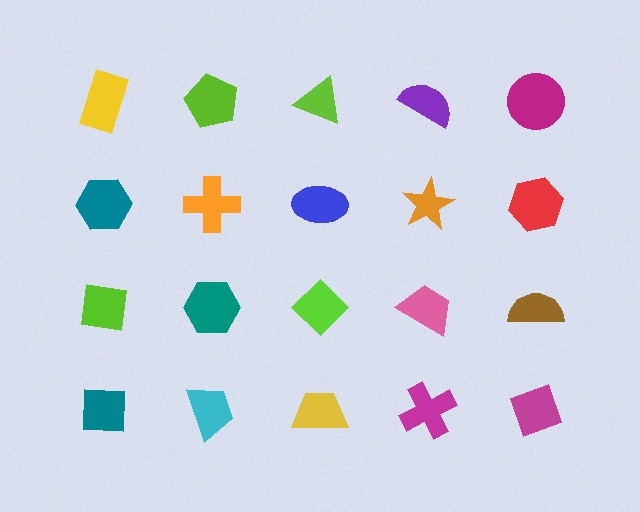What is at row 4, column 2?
A cyan trapezoid.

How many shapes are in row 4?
5 shapes.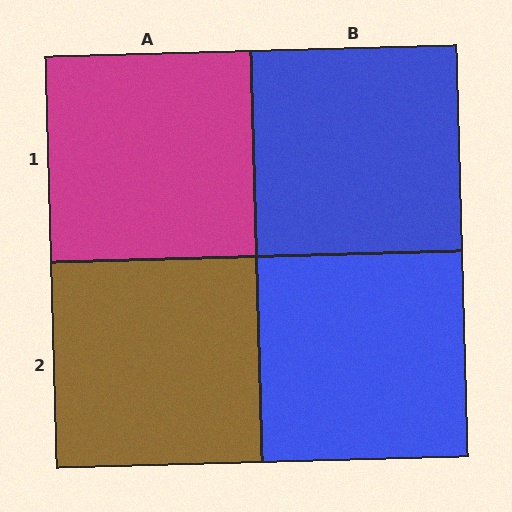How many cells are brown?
1 cell is brown.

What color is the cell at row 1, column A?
Magenta.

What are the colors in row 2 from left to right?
Brown, blue.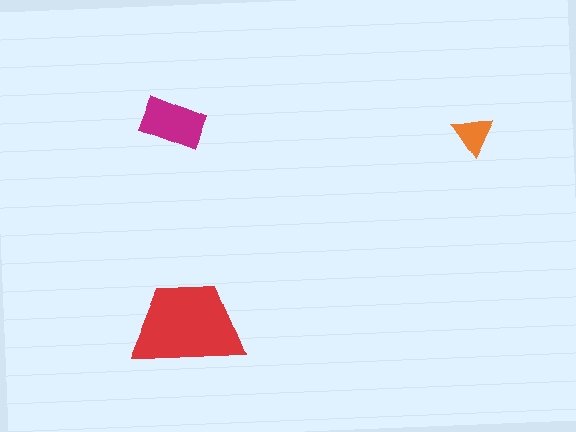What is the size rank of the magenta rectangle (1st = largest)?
2nd.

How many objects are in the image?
There are 3 objects in the image.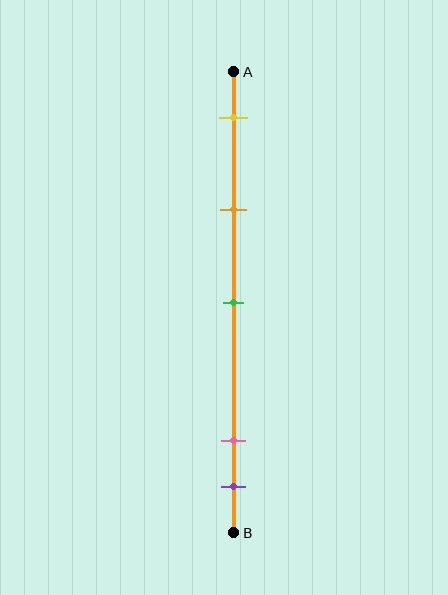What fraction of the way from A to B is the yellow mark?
The yellow mark is approximately 10% (0.1) of the way from A to B.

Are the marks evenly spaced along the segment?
No, the marks are not evenly spaced.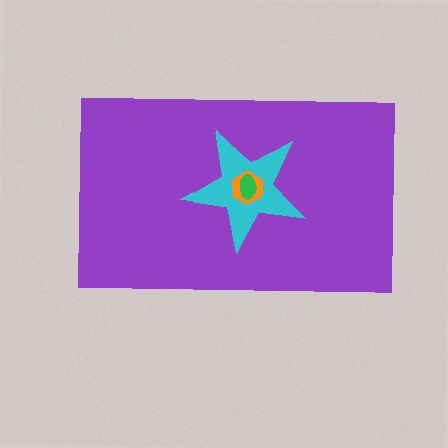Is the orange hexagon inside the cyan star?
Yes.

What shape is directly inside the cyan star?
The orange hexagon.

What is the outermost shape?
The purple rectangle.